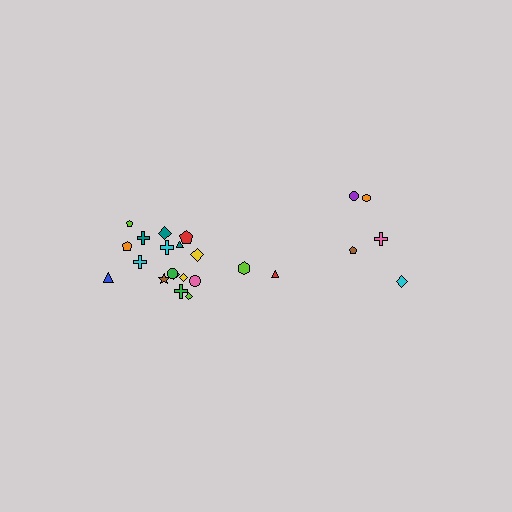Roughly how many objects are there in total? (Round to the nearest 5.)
Roughly 25 objects in total.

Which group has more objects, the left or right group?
The left group.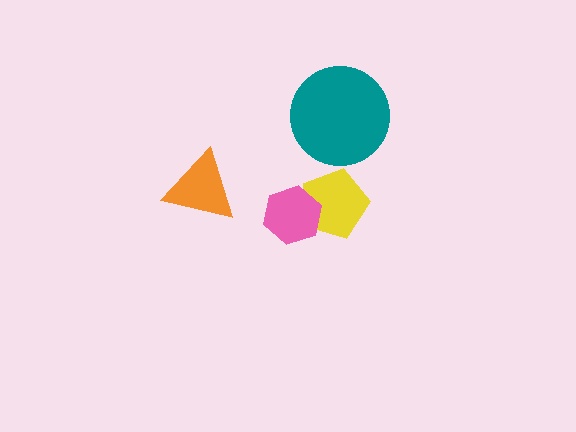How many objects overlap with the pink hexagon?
1 object overlaps with the pink hexagon.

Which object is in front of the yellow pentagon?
The pink hexagon is in front of the yellow pentagon.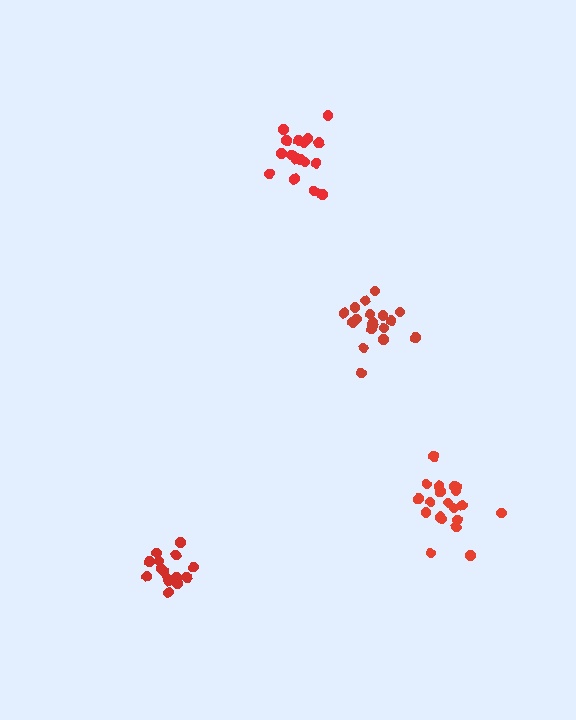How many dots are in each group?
Group 1: 20 dots, Group 2: 15 dots, Group 3: 17 dots, Group 4: 18 dots (70 total).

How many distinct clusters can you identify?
There are 4 distinct clusters.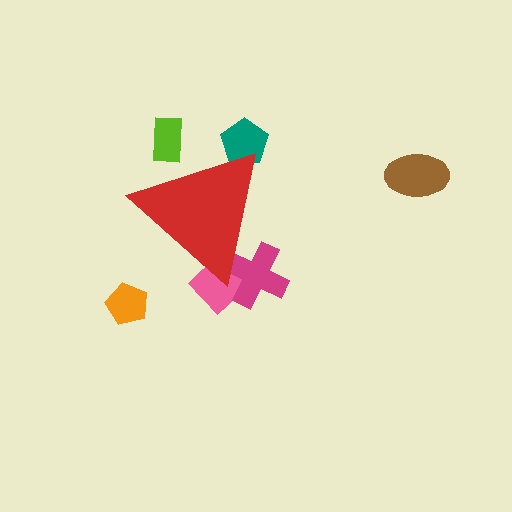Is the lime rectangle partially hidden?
Yes, the lime rectangle is partially hidden behind the red triangle.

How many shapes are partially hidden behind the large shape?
4 shapes are partially hidden.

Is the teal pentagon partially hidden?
Yes, the teal pentagon is partially hidden behind the red triangle.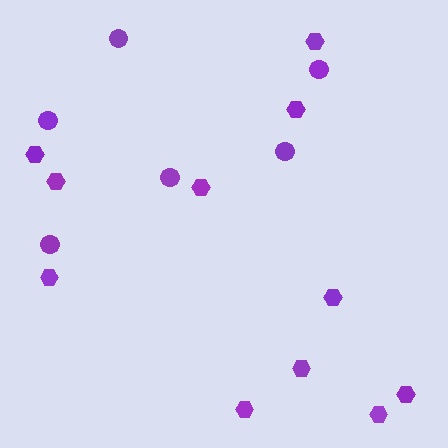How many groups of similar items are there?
There are 2 groups: one group of circles (6) and one group of hexagons (11).